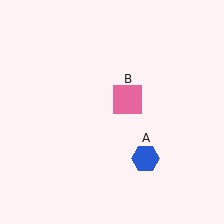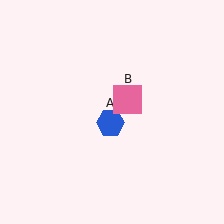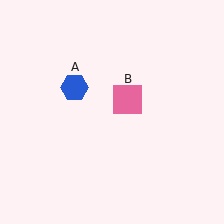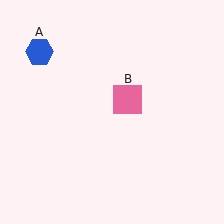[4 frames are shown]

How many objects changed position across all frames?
1 object changed position: blue hexagon (object A).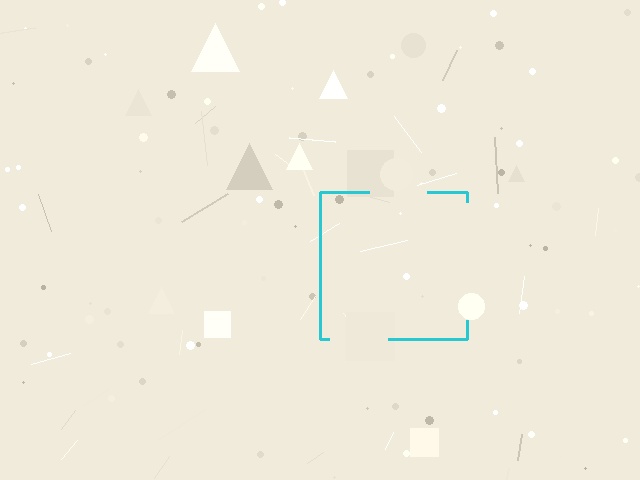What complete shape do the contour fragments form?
The contour fragments form a square.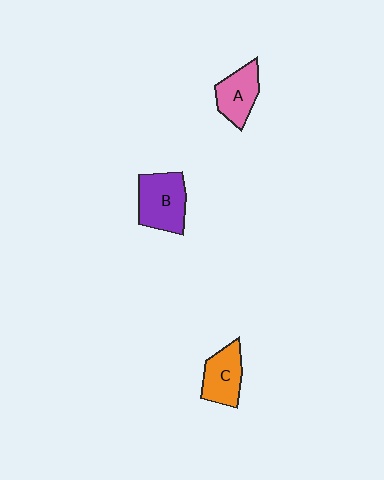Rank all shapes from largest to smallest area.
From largest to smallest: B (purple), C (orange), A (pink).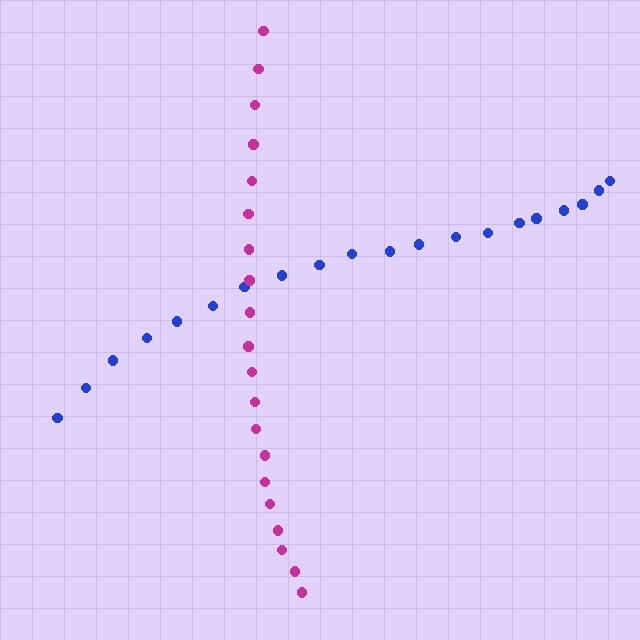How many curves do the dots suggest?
There are 2 distinct paths.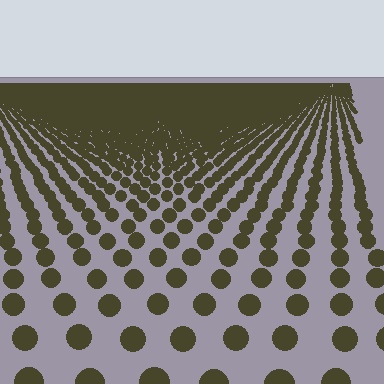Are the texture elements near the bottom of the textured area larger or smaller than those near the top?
Larger. Near the bottom, elements are closer to the viewer and appear at a bigger on-screen size.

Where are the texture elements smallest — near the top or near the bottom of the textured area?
Near the top.